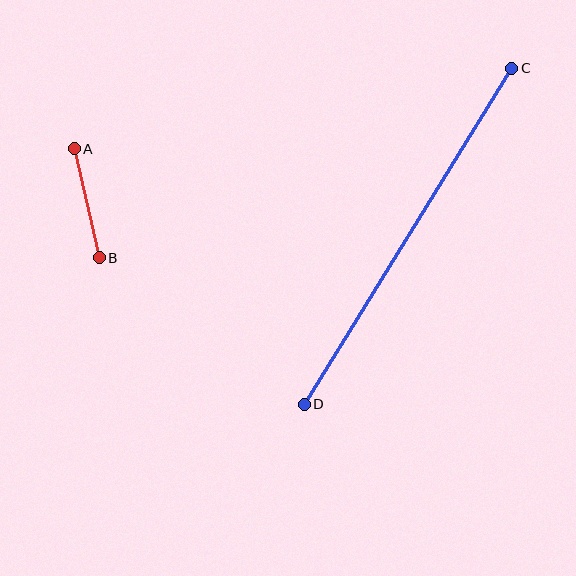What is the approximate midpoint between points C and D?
The midpoint is at approximately (408, 236) pixels.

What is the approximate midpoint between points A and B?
The midpoint is at approximately (87, 203) pixels.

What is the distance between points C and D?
The distance is approximately 395 pixels.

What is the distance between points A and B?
The distance is approximately 112 pixels.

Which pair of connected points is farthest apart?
Points C and D are farthest apart.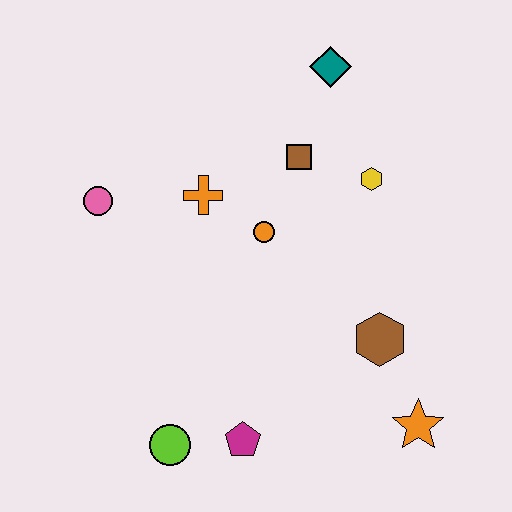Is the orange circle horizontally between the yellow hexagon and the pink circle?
Yes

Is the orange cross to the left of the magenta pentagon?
Yes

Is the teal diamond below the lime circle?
No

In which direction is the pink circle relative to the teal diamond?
The pink circle is to the left of the teal diamond.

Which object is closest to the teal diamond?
The brown square is closest to the teal diamond.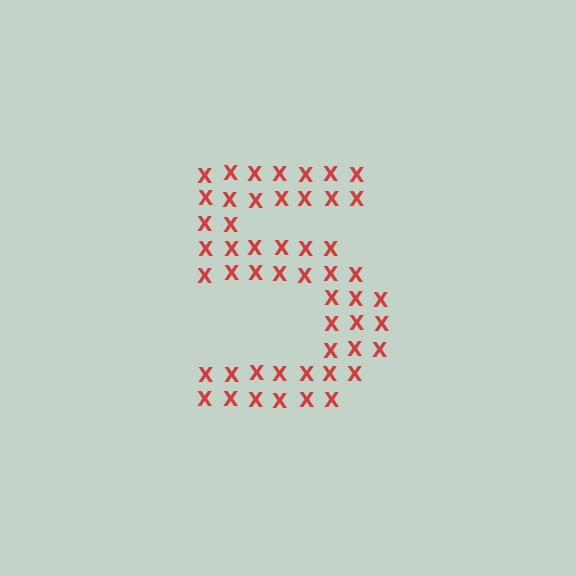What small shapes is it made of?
It is made of small letter X's.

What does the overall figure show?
The overall figure shows the digit 5.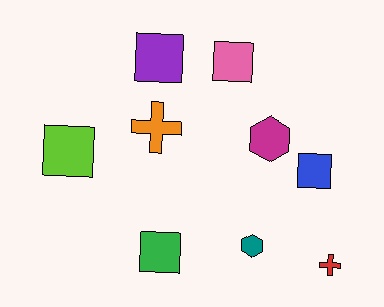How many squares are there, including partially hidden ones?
There are 5 squares.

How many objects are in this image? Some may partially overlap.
There are 9 objects.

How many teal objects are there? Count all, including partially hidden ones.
There is 1 teal object.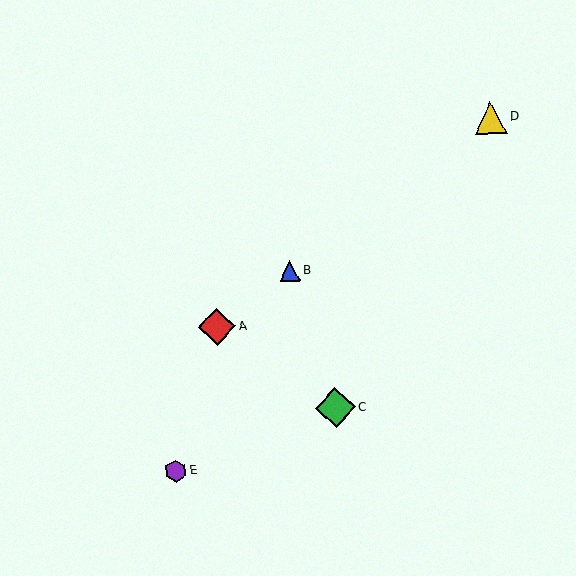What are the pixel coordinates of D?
Object D is at (490, 118).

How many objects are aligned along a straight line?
3 objects (A, B, D) are aligned along a straight line.